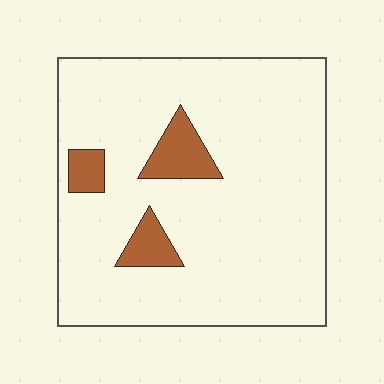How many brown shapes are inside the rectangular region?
3.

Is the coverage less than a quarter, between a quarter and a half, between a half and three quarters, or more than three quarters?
Less than a quarter.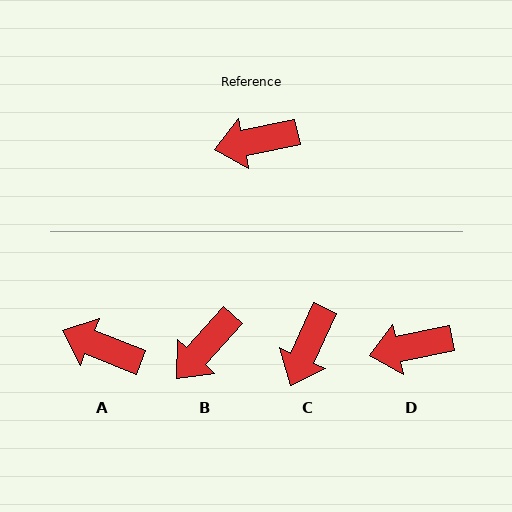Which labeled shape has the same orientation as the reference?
D.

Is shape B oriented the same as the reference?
No, it is off by about 36 degrees.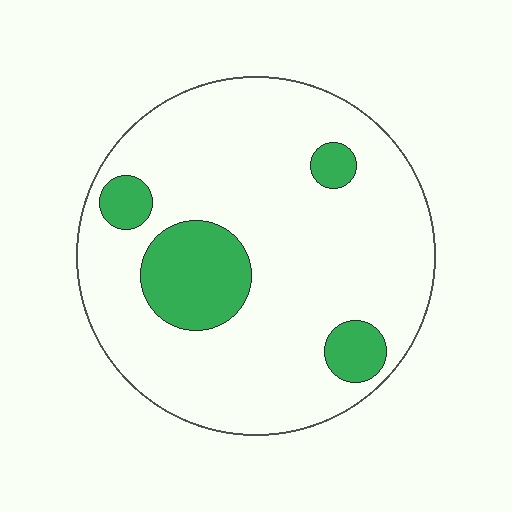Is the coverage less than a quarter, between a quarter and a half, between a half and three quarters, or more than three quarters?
Less than a quarter.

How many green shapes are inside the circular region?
4.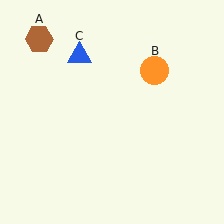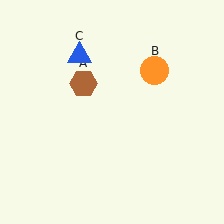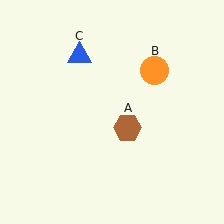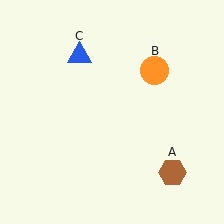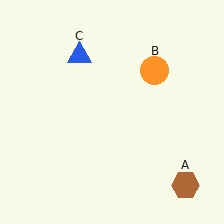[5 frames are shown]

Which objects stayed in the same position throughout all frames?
Orange circle (object B) and blue triangle (object C) remained stationary.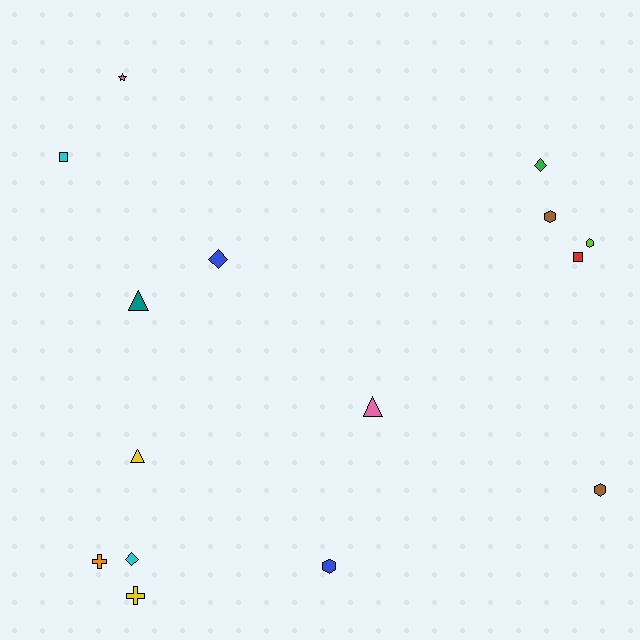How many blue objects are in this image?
There are 2 blue objects.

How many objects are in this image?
There are 15 objects.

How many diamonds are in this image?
There are 3 diamonds.